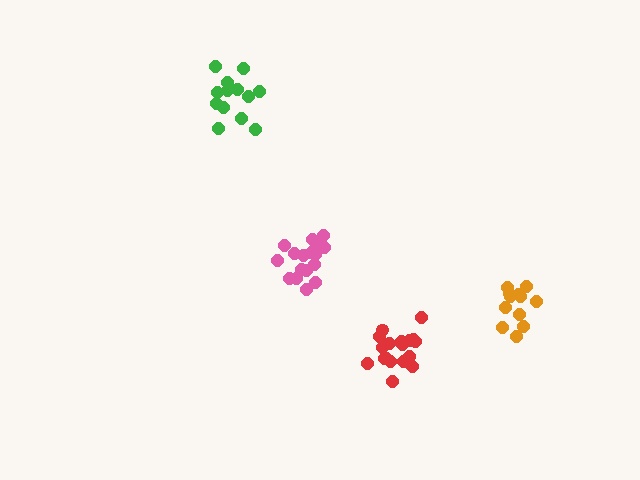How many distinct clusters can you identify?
There are 4 distinct clusters.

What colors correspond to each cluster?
The clusters are colored: green, orange, red, pink.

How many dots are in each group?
Group 1: 13 dots, Group 2: 12 dots, Group 3: 18 dots, Group 4: 18 dots (61 total).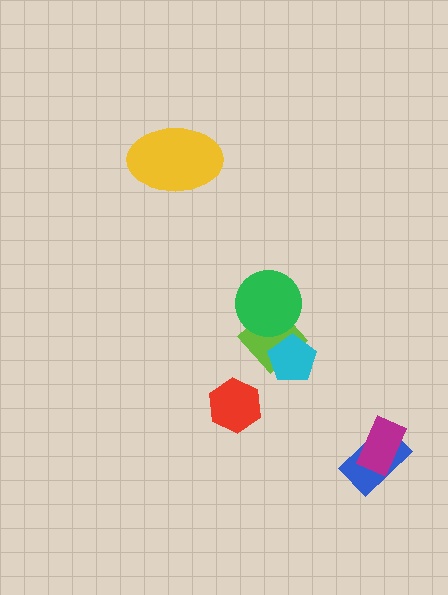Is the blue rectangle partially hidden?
Yes, it is partially covered by another shape.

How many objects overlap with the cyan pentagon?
1 object overlaps with the cyan pentagon.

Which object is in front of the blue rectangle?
The magenta rectangle is in front of the blue rectangle.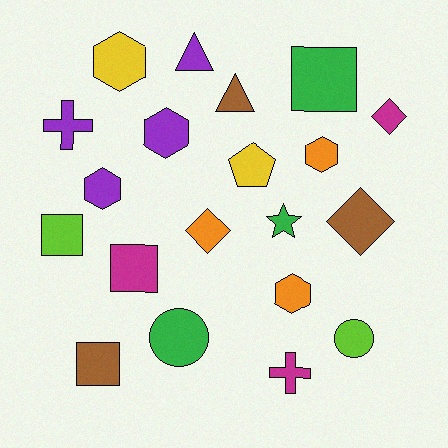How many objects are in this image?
There are 20 objects.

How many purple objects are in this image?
There are 4 purple objects.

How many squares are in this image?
There are 4 squares.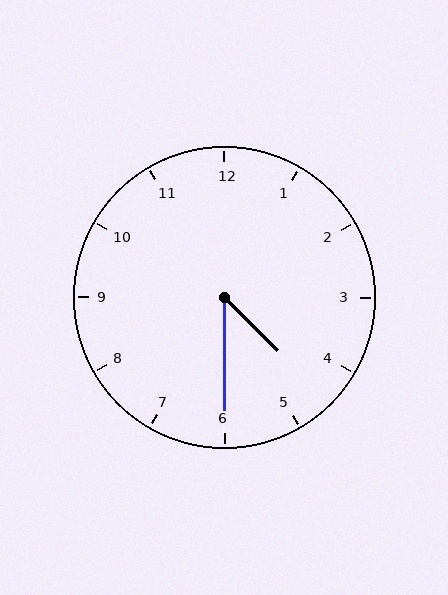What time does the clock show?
4:30.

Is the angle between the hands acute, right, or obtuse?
It is acute.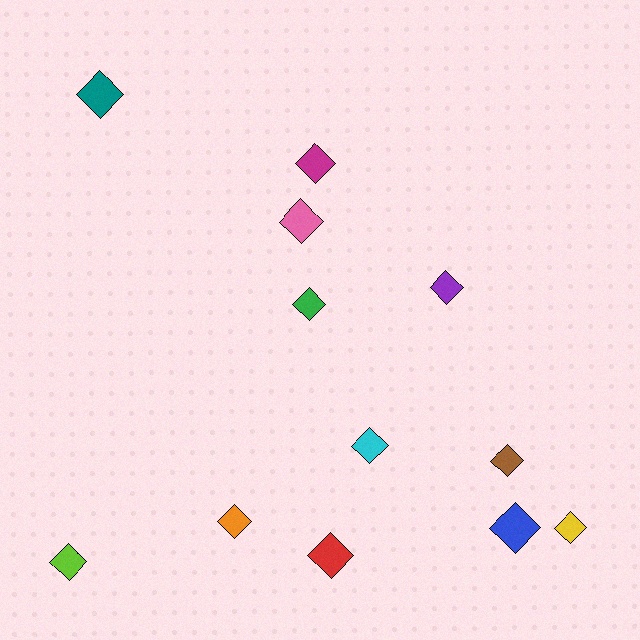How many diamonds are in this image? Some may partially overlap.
There are 12 diamonds.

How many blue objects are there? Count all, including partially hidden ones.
There is 1 blue object.